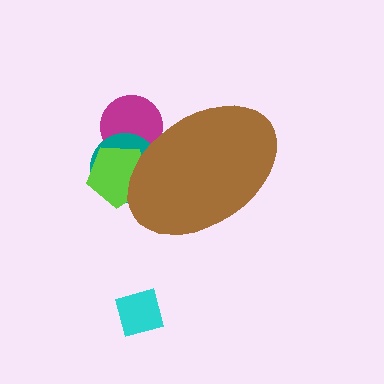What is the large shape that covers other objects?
A brown ellipse.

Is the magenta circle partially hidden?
Yes, the magenta circle is partially hidden behind the brown ellipse.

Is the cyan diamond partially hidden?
No, the cyan diamond is fully visible.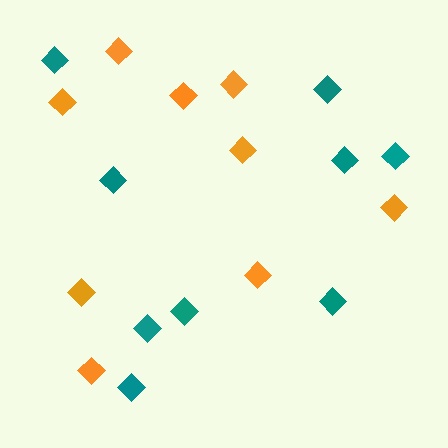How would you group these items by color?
There are 2 groups: one group of teal diamonds (9) and one group of orange diamonds (9).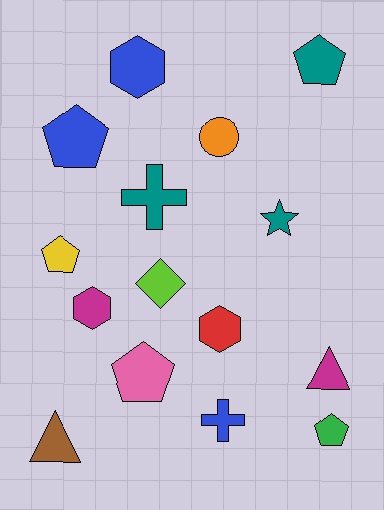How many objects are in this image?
There are 15 objects.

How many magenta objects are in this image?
There are 2 magenta objects.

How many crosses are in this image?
There are 2 crosses.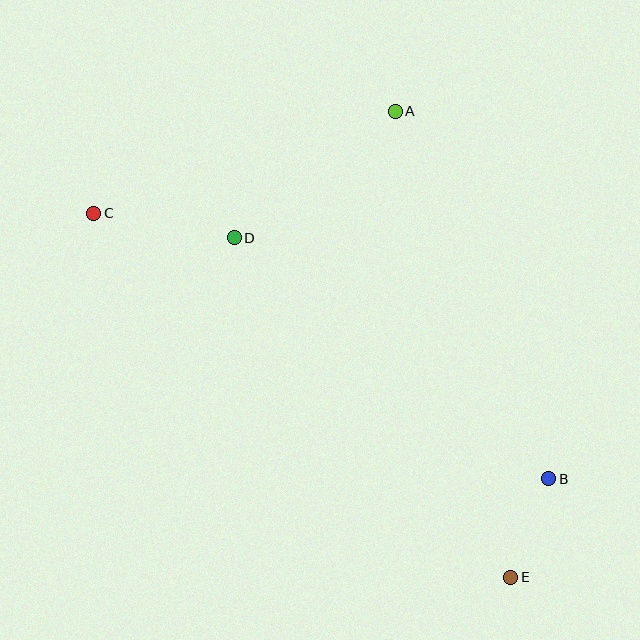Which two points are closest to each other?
Points B and E are closest to each other.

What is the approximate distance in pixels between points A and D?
The distance between A and D is approximately 205 pixels.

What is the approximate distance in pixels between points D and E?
The distance between D and E is approximately 438 pixels.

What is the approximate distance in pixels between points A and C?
The distance between A and C is approximately 318 pixels.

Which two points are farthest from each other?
Points C and E are farthest from each other.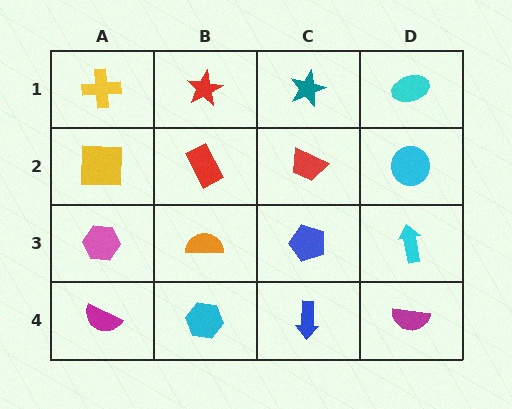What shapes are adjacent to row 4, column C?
A blue pentagon (row 3, column C), a cyan hexagon (row 4, column B), a magenta semicircle (row 4, column D).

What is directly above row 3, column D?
A cyan circle.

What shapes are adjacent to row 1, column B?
A red rectangle (row 2, column B), a yellow cross (row 1, column A), a teal star (row 1, column C).